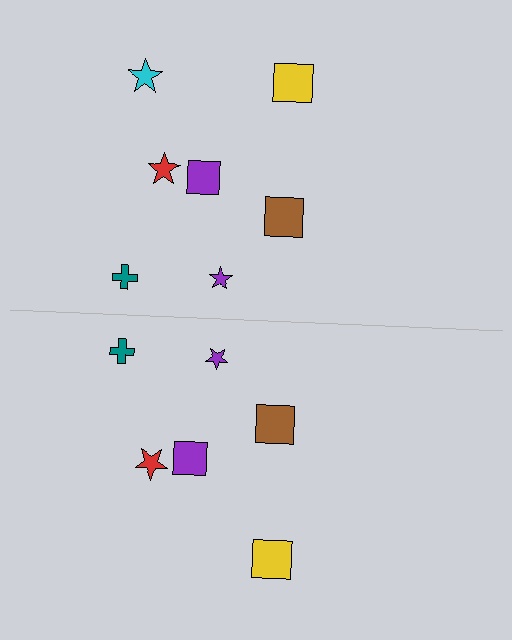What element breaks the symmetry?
A cyan star is missing from the bottom side.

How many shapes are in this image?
There are 13 shapes in this image.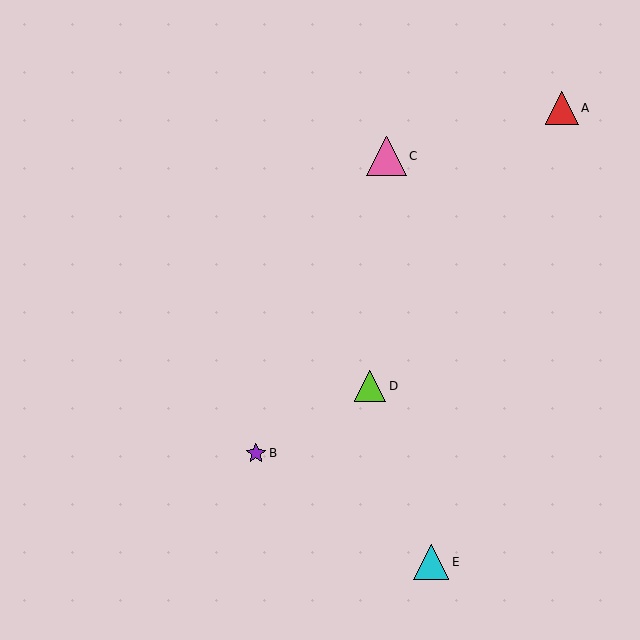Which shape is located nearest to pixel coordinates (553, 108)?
The red triangle (labeled A) at (562, 108) is nearest to that location.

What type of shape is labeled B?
Shape B is a purple star.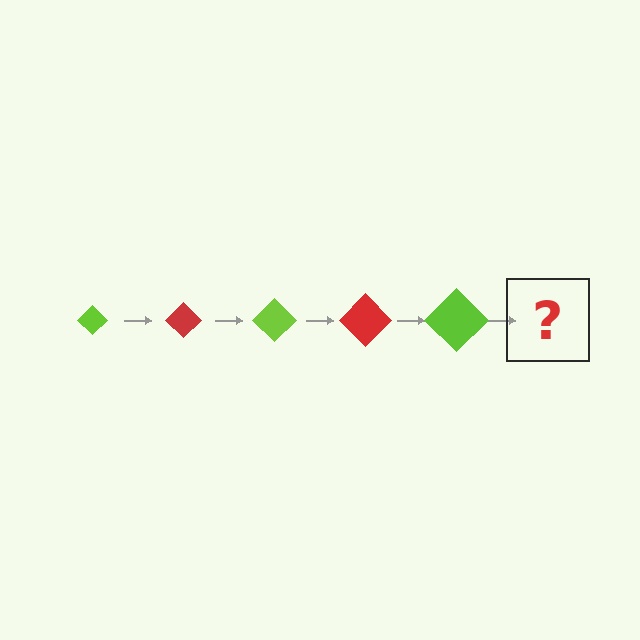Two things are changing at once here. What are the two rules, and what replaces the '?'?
The two rules are that the diamond grows larger each step and the color cycles through lime and red. The '?' should be a red diamond, larger than the previous one.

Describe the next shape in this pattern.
It should be a red diamond, larger than the previous one.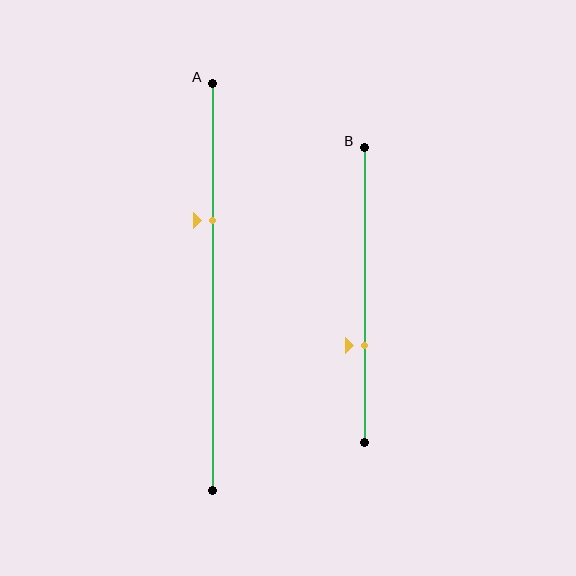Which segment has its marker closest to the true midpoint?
Segment A has its marker closest to the true midpoint.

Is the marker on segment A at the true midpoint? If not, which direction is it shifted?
No, the marker on segment A is shifted upward by about 16% of the segment length.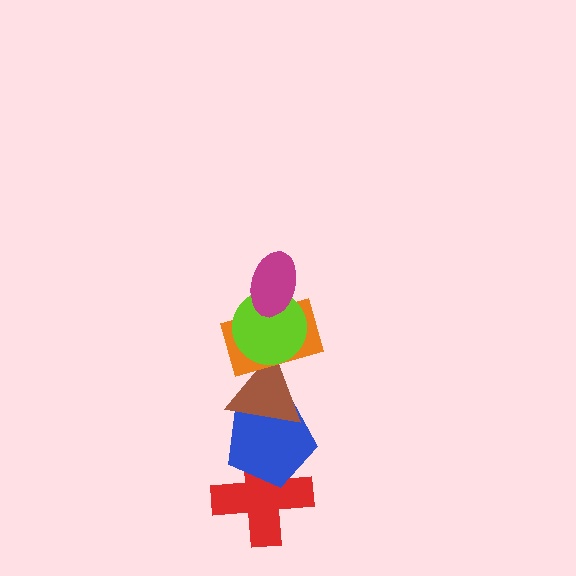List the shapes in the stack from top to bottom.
From top to bottom: the magenta ellipse, the lime circle, the orange rectangle, the brown triangle, the blue pentagon, the red cross.